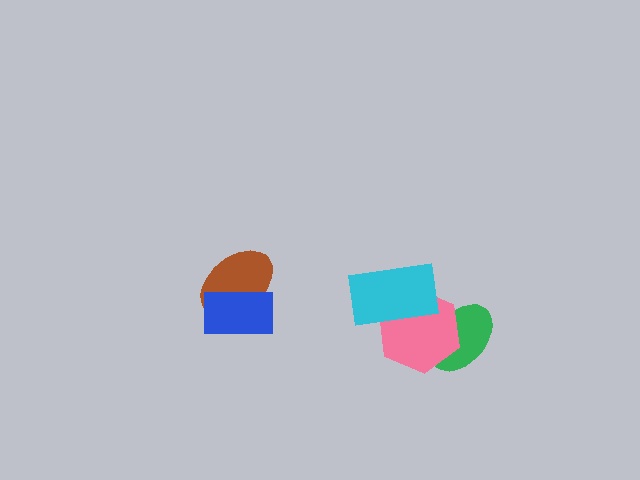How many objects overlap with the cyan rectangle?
1 object overlaps with the cyan rectangle.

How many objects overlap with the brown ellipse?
1 object overlaps with the brown ellipse.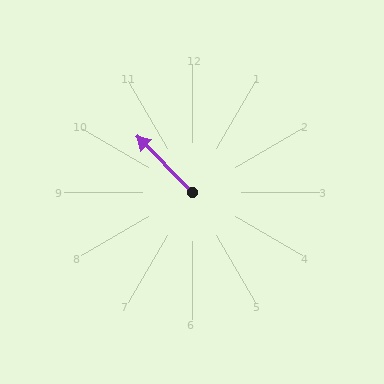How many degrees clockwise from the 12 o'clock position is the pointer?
Approximately 316 degrees.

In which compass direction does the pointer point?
Northwest.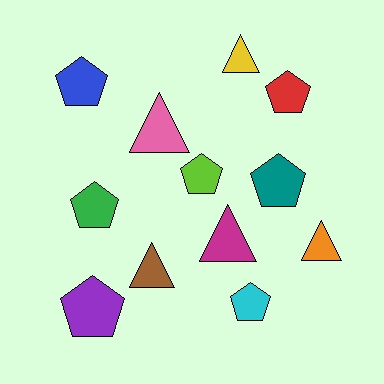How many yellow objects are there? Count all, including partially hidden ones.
There is 1 yellow object.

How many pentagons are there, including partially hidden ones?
There are 7 pentagons.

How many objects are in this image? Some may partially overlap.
There are 12 objects.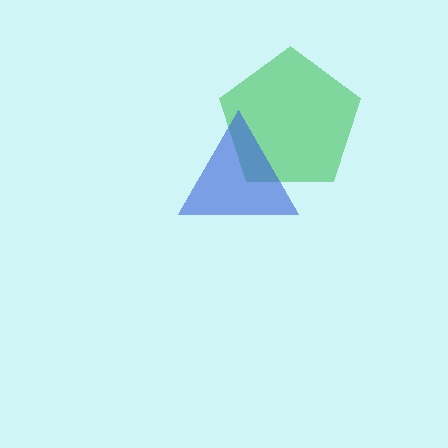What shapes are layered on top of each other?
The layered shapes are: a green pentagon, a blue triangle.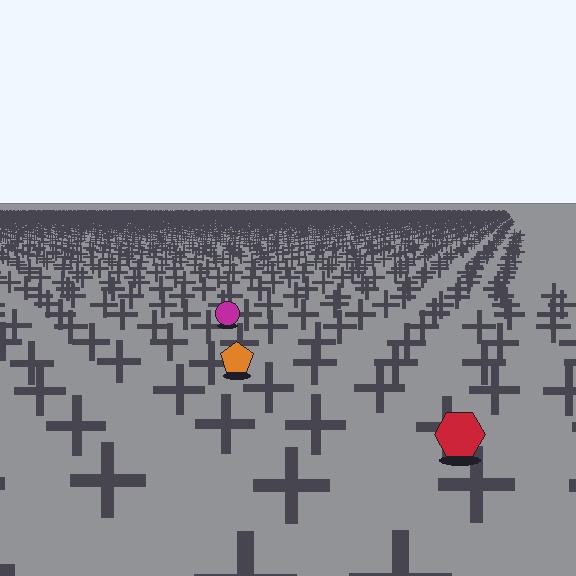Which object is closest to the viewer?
The red hexagon is closest. The texture marks near it are larger and more spread out.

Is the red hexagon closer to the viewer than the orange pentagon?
Yes. The red hexagon is closer — you can tell from the texture gradient: the ground texture is coarser near it.